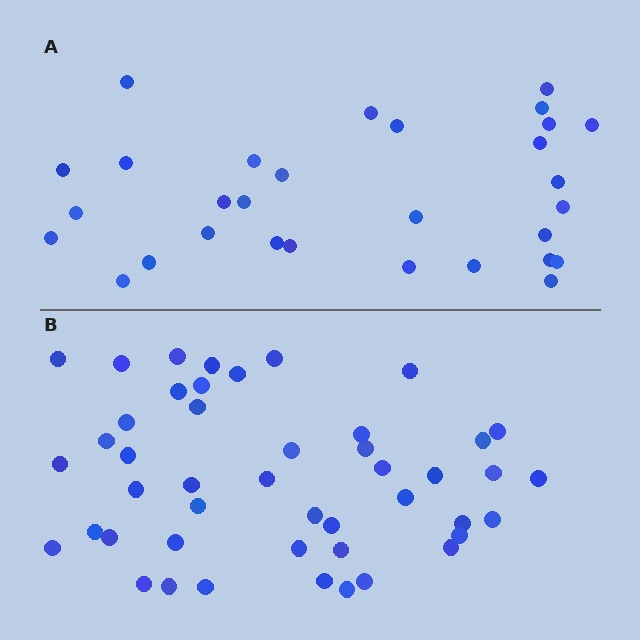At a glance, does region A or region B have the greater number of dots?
Region B (the bottom region) has more dots.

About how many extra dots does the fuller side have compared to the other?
Region B has approximately 15 more dots than region A.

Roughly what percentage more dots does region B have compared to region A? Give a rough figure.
About 55% more.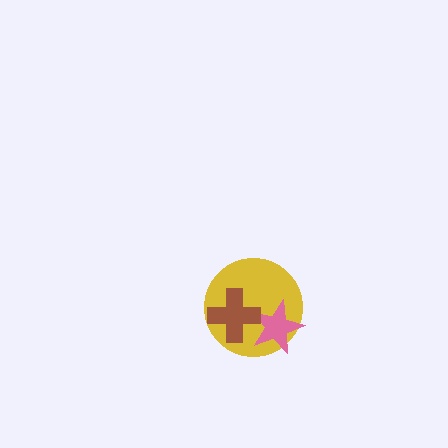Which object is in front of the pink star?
The brown cross is in front of the pink star.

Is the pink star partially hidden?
Yes, it is partially covered by another shape.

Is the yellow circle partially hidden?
Yes, it is partially covered by another shape.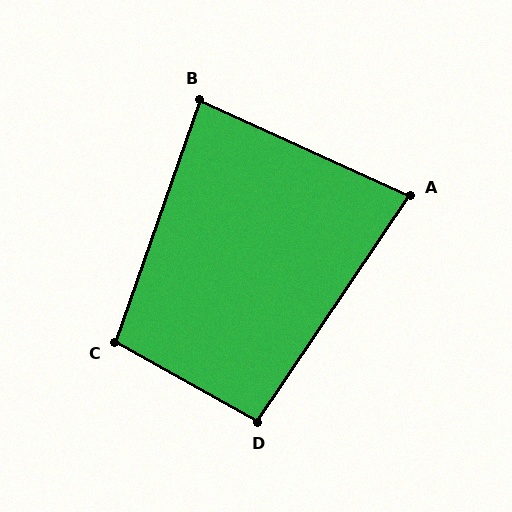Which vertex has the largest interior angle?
C, at approximately 100 degrees.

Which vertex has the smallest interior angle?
A, at approximately 80 degrees.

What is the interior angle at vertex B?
Approximately 85 degrees (approximately right).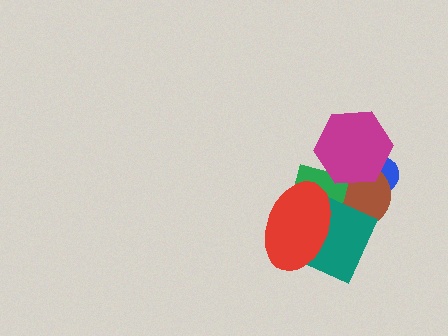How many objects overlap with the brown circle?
5 objects overlap with the brown circle.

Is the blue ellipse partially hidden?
Yes, it is partially covered by another shape.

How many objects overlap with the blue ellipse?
4 objects overlap with the blue ellipse.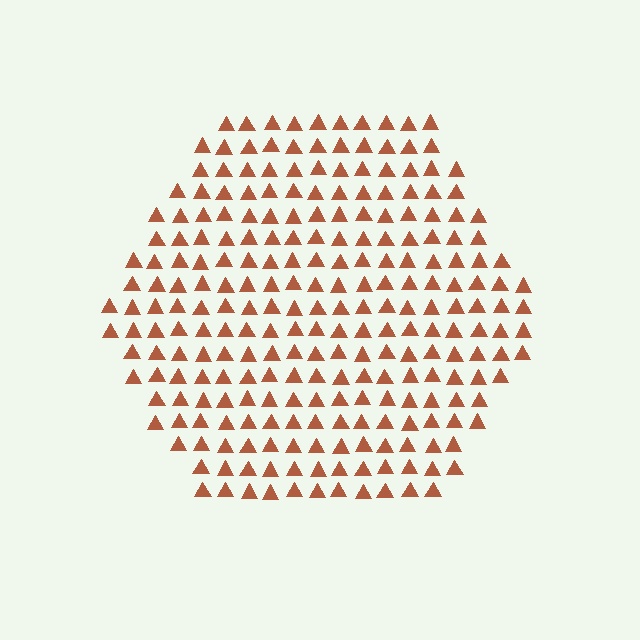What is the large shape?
The large shape is a hexagon.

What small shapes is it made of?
It is made of small triangles.